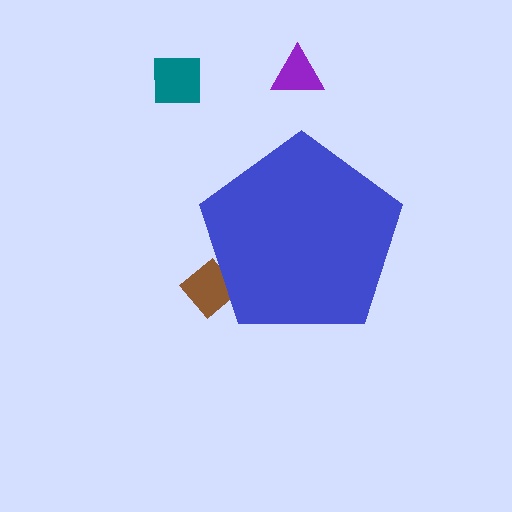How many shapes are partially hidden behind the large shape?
1 shape is partially hidden.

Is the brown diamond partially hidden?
Yes, the brown diamond is partially hidden behind the blue pentagon.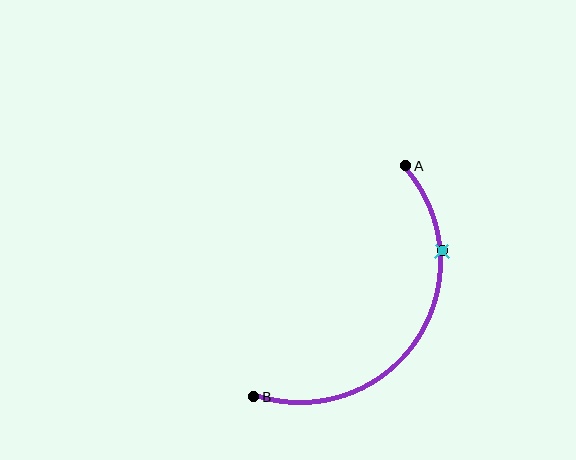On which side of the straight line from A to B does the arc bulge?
The arc bulges to the right of the straight line connecting A and B.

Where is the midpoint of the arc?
The arc midpoint is the point on the curve farthest from the straight line joining A and B. It sits to the right of that line.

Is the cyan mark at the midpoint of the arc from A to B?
No. The cyan mark lies on the arc but is closer to endpoint A. The arc midpoint would be at the point on the curve equidistant along the arc from both A and B.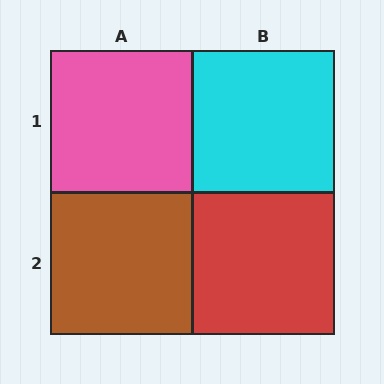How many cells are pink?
1 cell is pink.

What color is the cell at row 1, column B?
Cyan.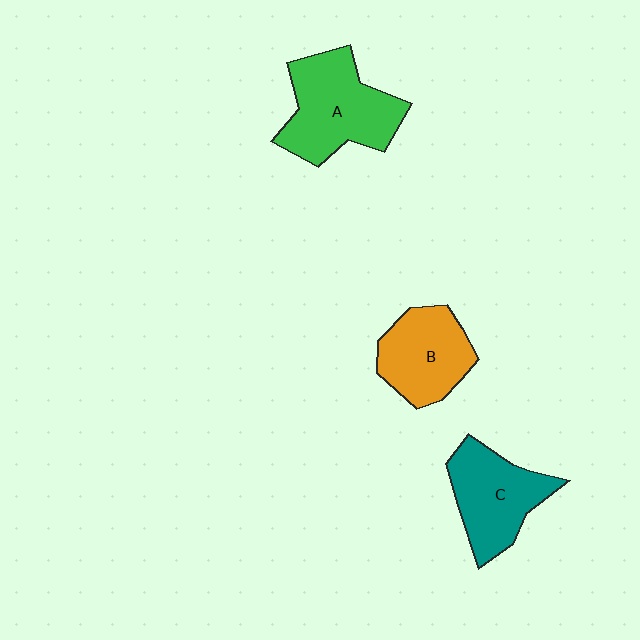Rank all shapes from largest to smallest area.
From largest to smallest: A (green), C (teal), B (orange).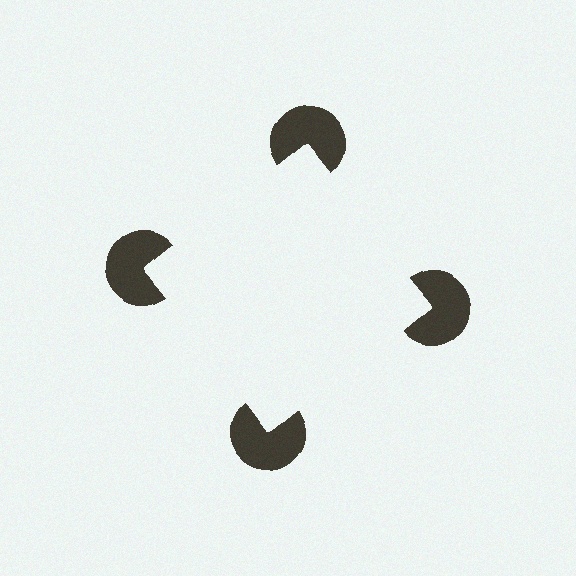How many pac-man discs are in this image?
There are 4 — one at each vertex of the illusory square.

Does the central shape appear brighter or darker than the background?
It typically appears slightly brighter than the background, even though no actual brightness change is drawn.